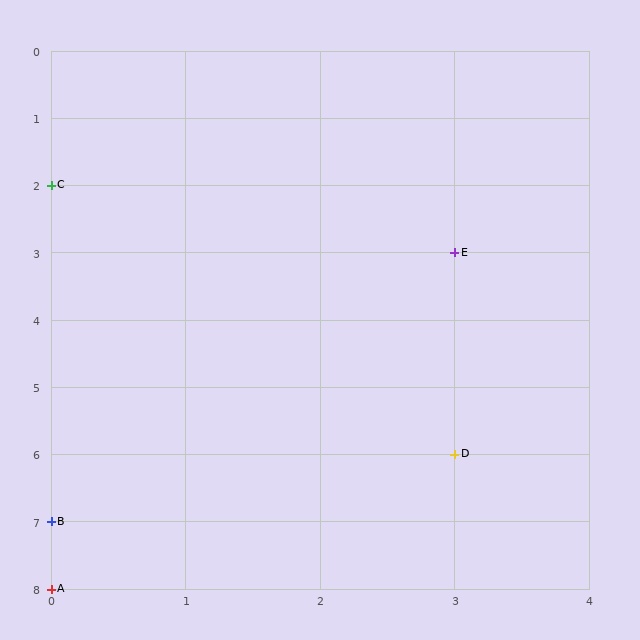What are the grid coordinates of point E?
Point E is at grid coordinates (3, 3).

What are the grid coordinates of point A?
Point A is at grid coordinates (0, 8).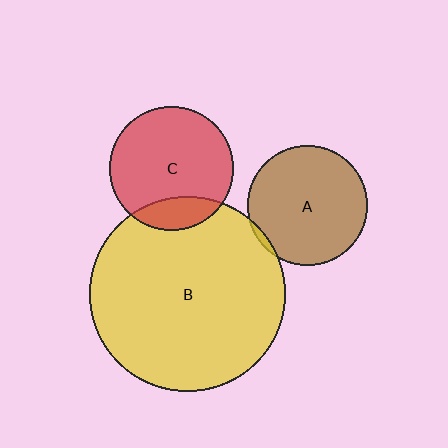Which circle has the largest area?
Circle B (yellow).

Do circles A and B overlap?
Yes.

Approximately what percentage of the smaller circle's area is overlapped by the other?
Approximately 5%.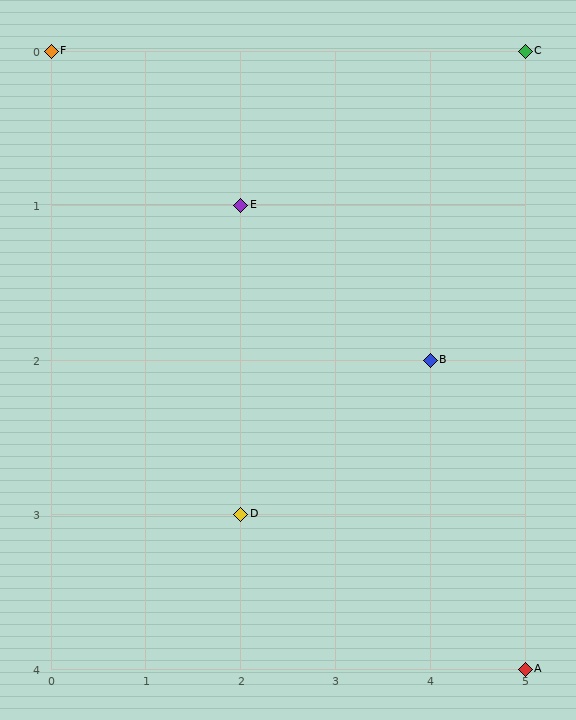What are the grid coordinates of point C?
Point C is at grid coordinates (5, 0).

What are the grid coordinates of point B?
Point B is at grid coordinates (4, 2).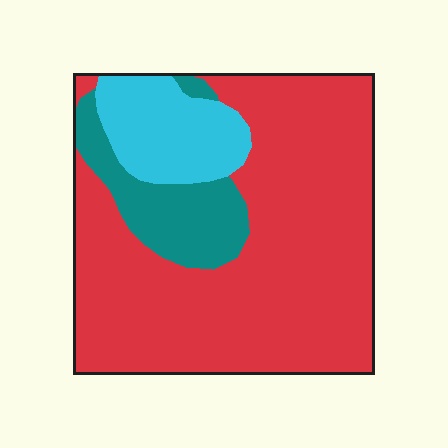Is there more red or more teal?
Red.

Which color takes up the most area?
Red, at roughly 70%.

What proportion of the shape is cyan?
Cyan covers roughly 15% of the shape.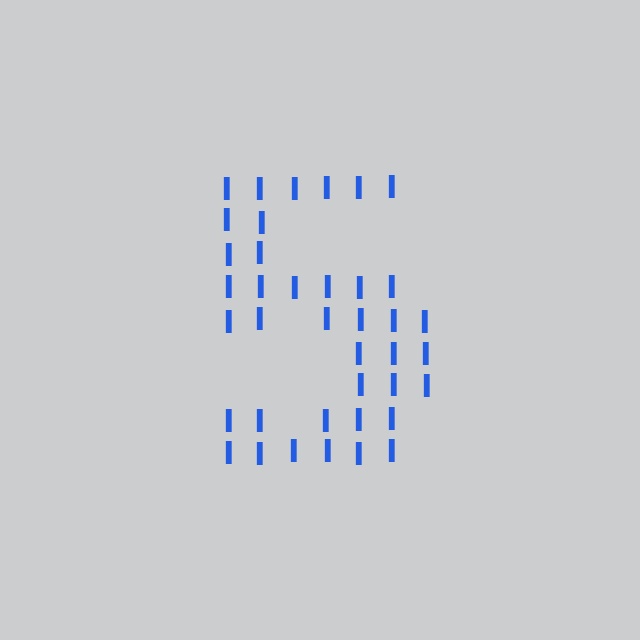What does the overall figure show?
The overall figure shows the digit 5.